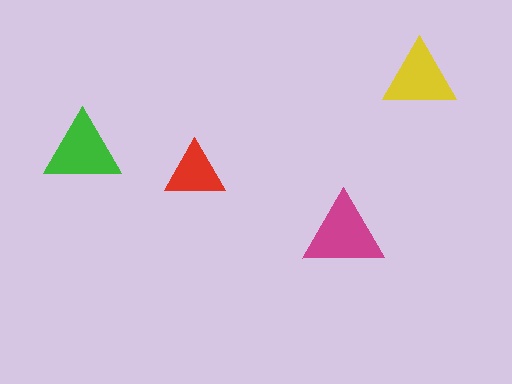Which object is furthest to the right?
The yellow triangle is rightmost.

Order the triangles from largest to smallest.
the magenta one, the green one, the yellow one, the red one.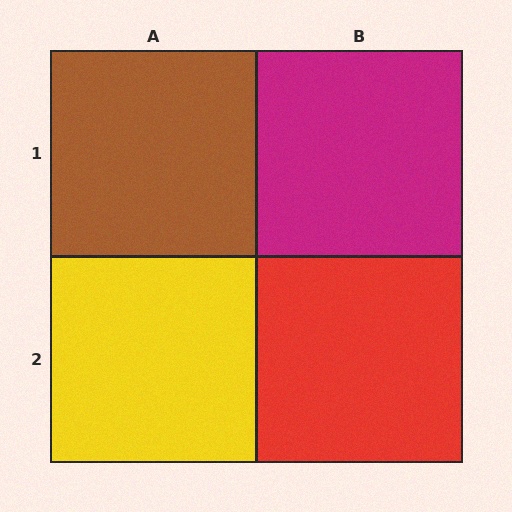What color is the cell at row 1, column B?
Magenta.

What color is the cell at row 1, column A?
Brown.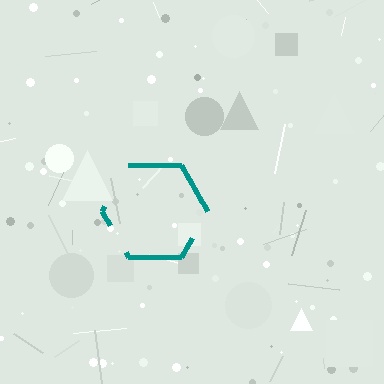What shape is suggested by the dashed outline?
The dashed outline suggests a hexagon.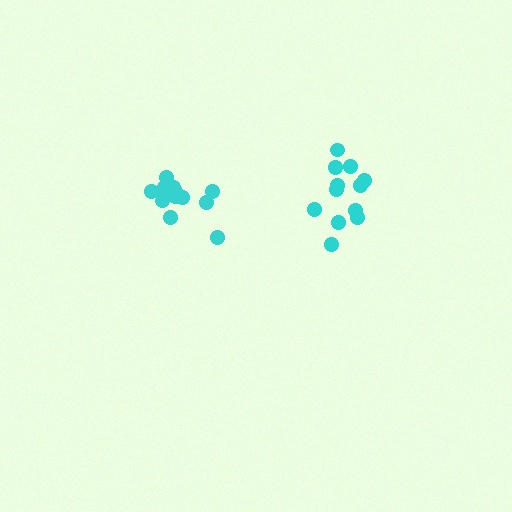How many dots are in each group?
Group 1: 13 dots, Group 2: 12 dots (25 total).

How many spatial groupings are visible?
There are 2 spatial groupings.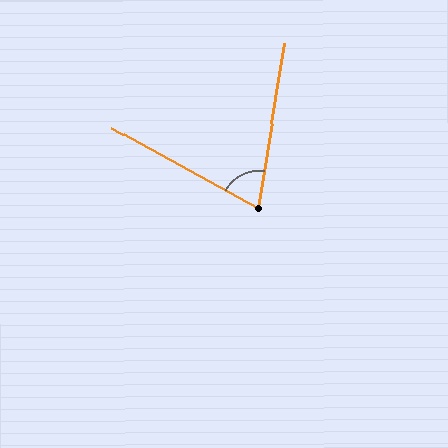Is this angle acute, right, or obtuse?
It is acute.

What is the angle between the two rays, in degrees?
Approximately 70 degrees.